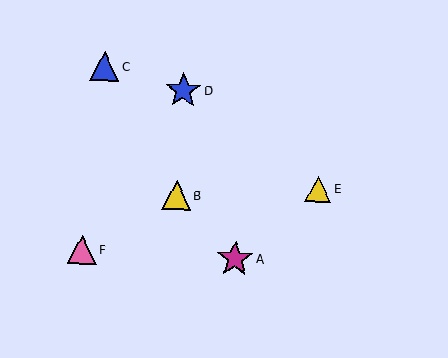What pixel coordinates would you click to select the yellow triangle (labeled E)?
Click at (318, 189) to select the yellow triangle E.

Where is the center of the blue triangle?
The center of the blue triangle is at (104, 66).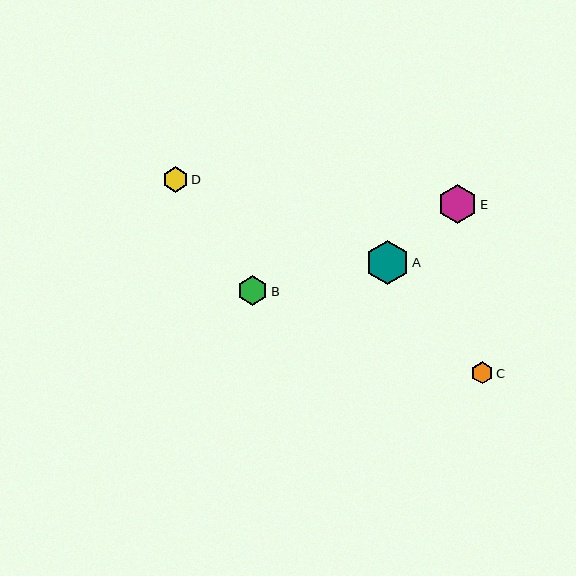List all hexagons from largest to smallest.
From largest to smallest: A, E, B, D, C.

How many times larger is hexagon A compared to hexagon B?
Hexagon A is approximately 1.5 times the size of hexagon B.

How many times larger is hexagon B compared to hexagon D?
Hexagon B is approximately 1.2 times the size of hexagon D.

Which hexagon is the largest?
Hexagon A is the largest with a size of approximately 44 pixels.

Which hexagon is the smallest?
Hexagon C is the smallest with a size of approximately 22 pixels.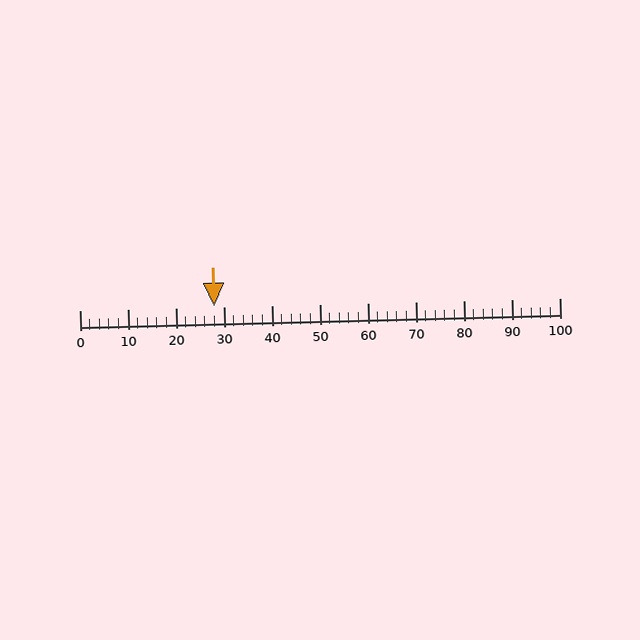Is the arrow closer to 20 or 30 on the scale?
The arrow is closer to 30.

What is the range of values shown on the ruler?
The ruler shows values from 0 to 100.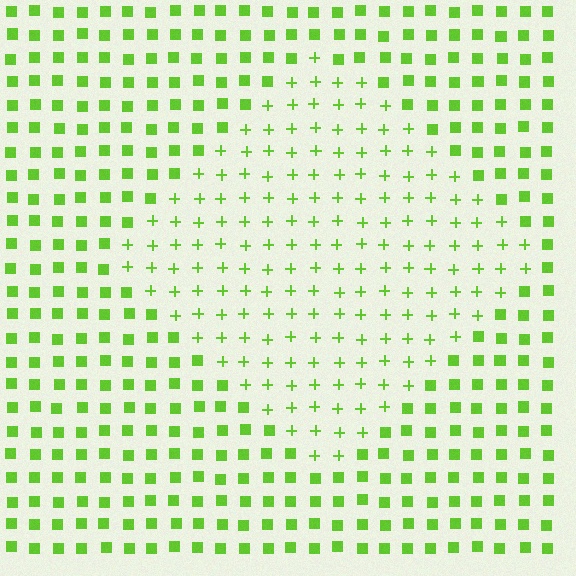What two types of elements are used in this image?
The image uses plus signs inside the diamond region and squares outside it.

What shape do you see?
I see a diamond.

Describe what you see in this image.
The image is filled with small lime elements arranged in a uniform grid. A diamond-shaped region contains plus signs, while the surrounding area contains squares. The boundary is defined purely by the change in element shape.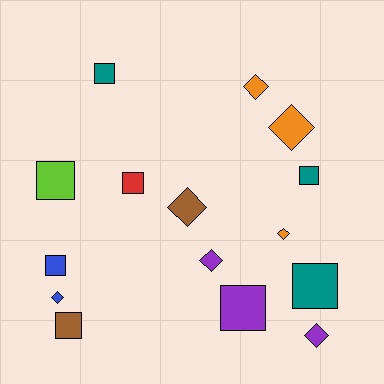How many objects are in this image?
There are 15 objects.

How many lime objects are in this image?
There is 1 lime object.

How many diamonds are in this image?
There are 7 diamonds.